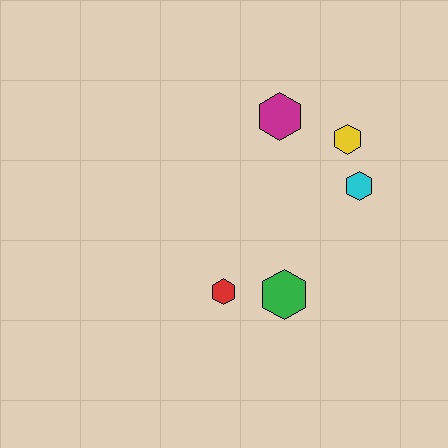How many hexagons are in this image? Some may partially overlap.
There are 5 hexagons.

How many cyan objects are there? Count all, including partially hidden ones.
There is 1 cyan object.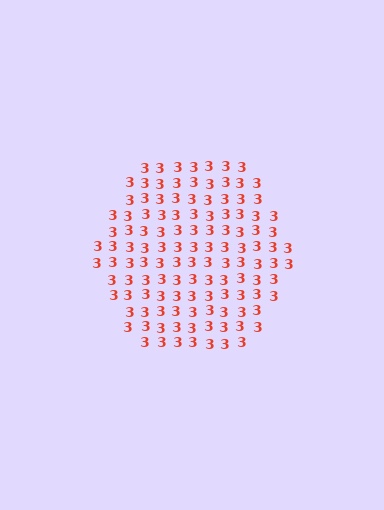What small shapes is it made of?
It is made of small digit 3's.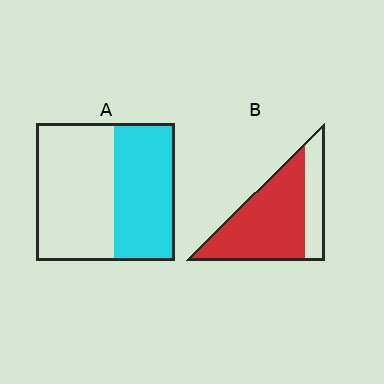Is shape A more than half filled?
No.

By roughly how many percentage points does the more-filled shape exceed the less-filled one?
By roughly 30 percentage points (B over A).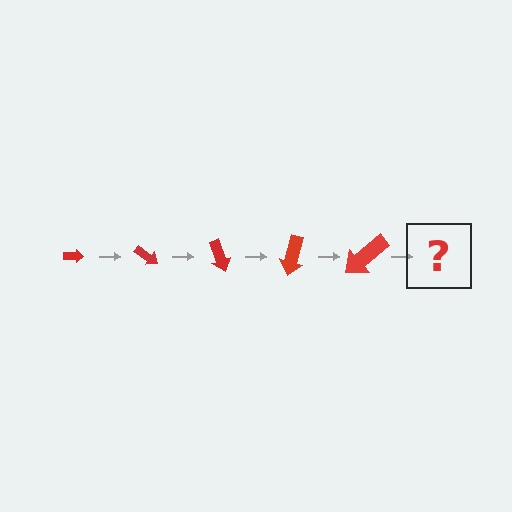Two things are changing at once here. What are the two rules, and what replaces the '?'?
The two rules are that the arrow grows larger each step and it rotates 35 degrees each step. The '?' should be an arrow, larger than the previous one and rotated 175 degrees from the start.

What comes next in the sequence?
The next element should be an arrow, larger than the previous one and rotated 175 degrees from the start.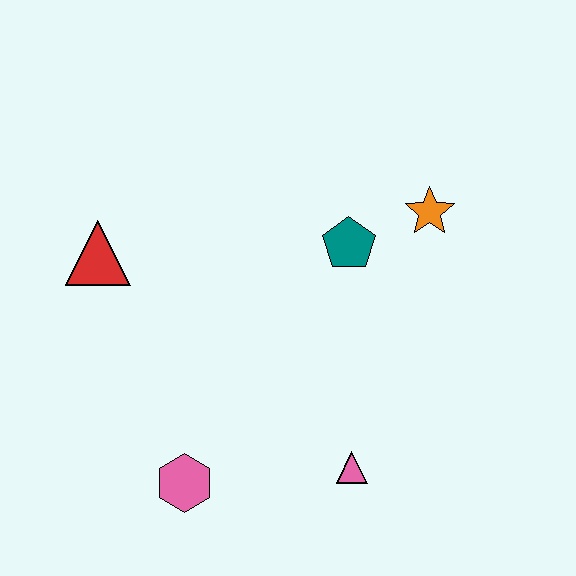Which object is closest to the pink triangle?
The pink hexagon is closest to the pink triangle.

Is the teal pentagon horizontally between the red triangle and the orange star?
Yes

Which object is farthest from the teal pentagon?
The pink hexagon is farthest from the teal pentagon.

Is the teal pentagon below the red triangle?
No